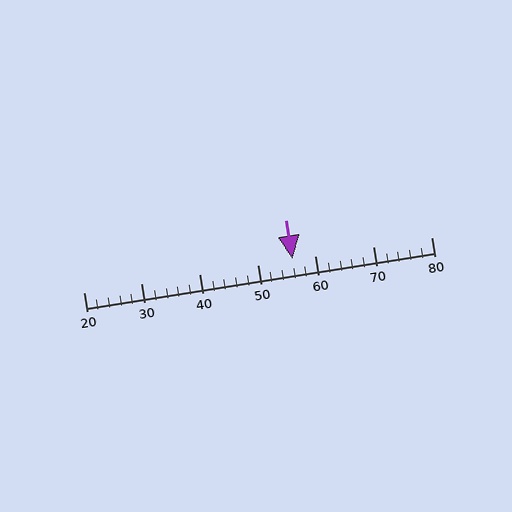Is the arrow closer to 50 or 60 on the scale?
The arrow is closer to 60.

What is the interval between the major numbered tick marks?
The major tick marks are spaced 10 units apart.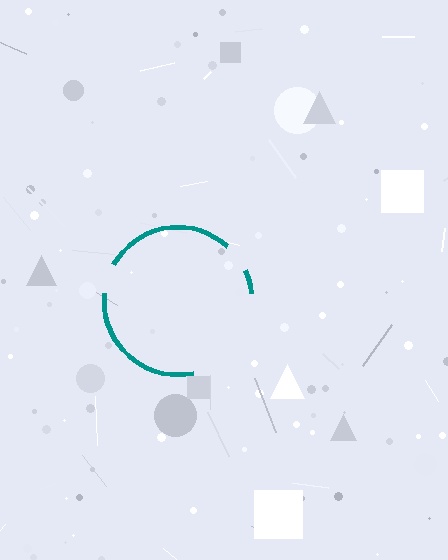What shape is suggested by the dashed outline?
The dashed outline suggests a circle.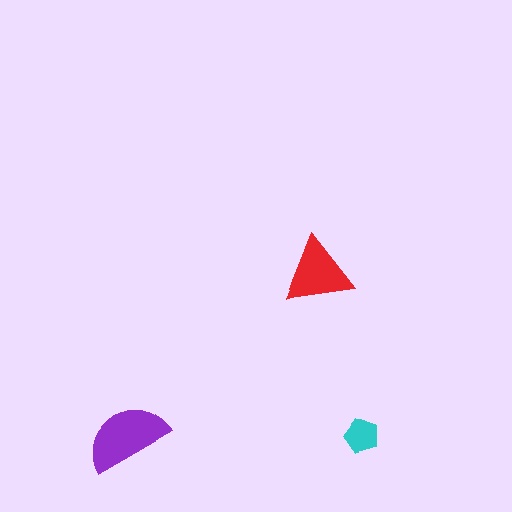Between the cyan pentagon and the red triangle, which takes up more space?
The red triangle.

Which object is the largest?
The purple semicircle.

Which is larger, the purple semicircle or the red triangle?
The purple semicircle.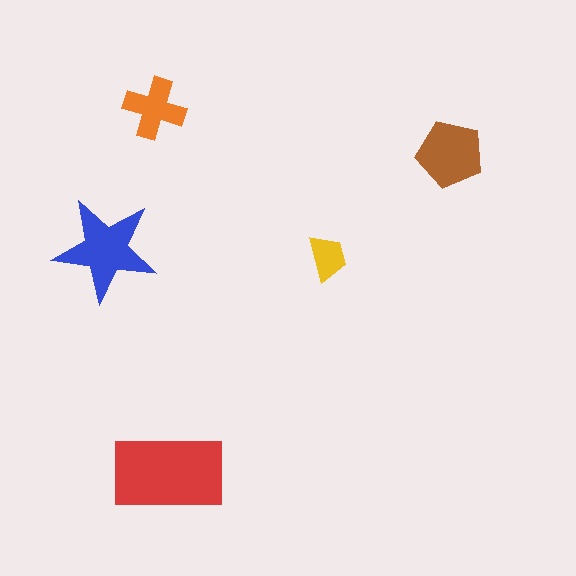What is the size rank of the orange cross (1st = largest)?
4th.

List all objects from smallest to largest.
The yellow trapezoid, the orange cross, the brown pentagon, the blue star, the red rectangle.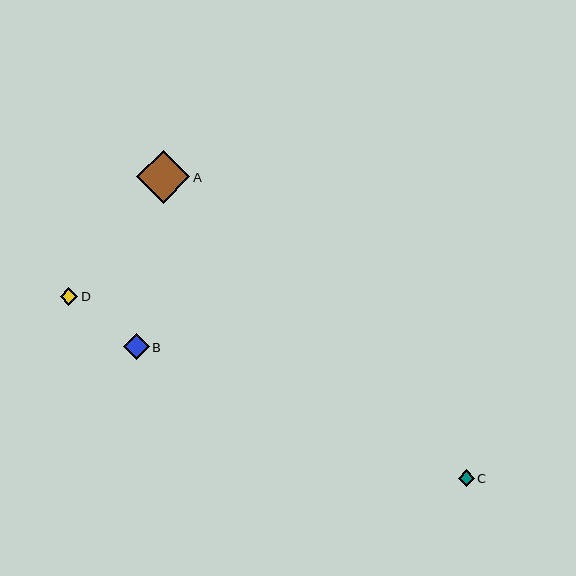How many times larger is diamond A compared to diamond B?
Diamond A is approximately 2.1 times the size of diamond B.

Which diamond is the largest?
Diamond A is the largest with a size of approximately 53 pixels.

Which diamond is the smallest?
Diamond C is the smallest with a size of approximately 16 pixels.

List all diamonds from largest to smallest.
From largest to smallest: A, B, D, C.